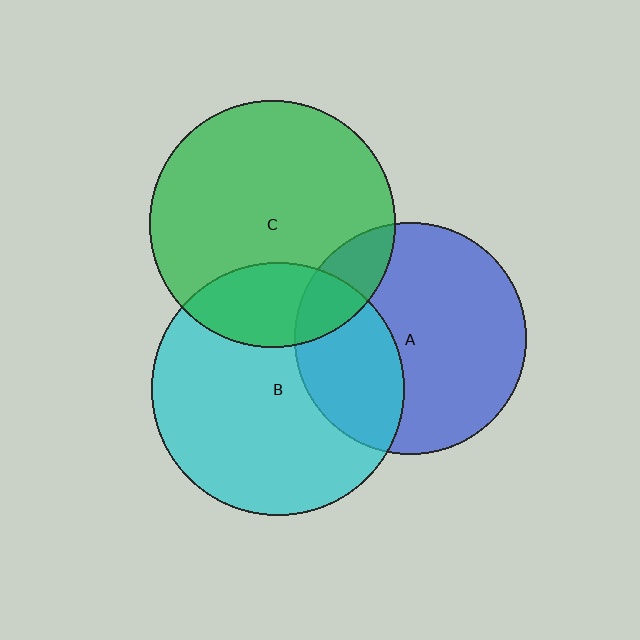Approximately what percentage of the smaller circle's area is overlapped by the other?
Approximately 35%.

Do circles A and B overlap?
Yes.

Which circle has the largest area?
Circle B (cyan).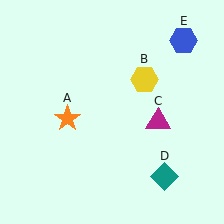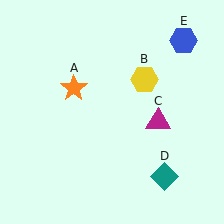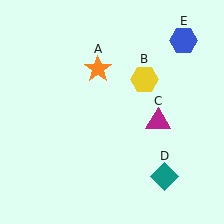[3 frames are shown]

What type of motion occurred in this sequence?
The orange star (object A) rotated clockwise around the center of the scene.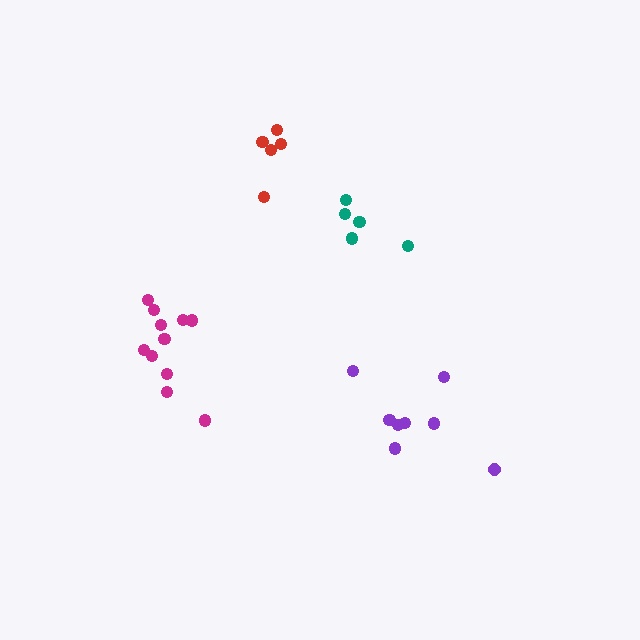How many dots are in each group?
Group 1: 8 dots, Group 2: 5 dots, Group 3: 11 dots, Group 4: 5 dots (29 total).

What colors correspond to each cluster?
The clusters are colored: purple, red, magenta, teal.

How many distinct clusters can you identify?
There are 4 distinct clusters.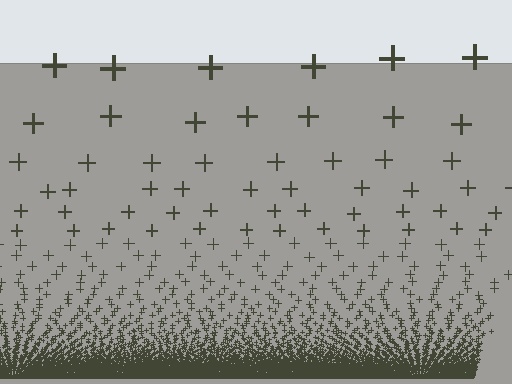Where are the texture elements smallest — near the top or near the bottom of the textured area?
Near the bottom.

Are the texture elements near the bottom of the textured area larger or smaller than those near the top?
Smaller. The gradient is inverted — elements near the bottom are smaller and denser.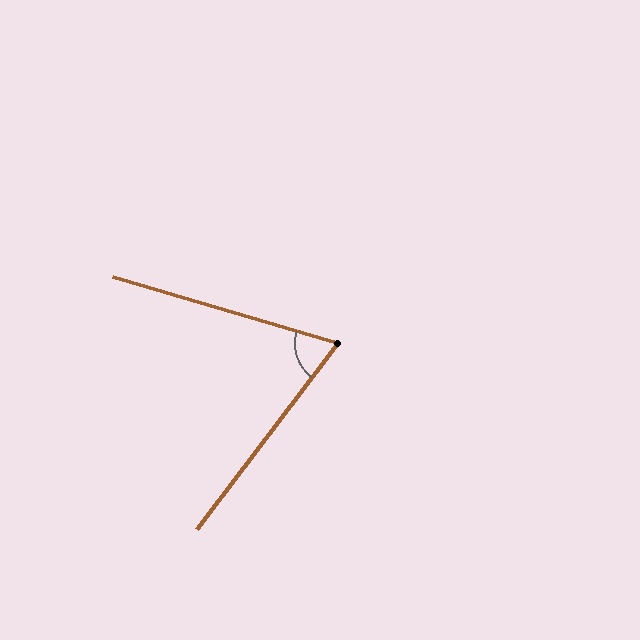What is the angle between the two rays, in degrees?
Approximately 69 degrees.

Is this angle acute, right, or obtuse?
It is acute.